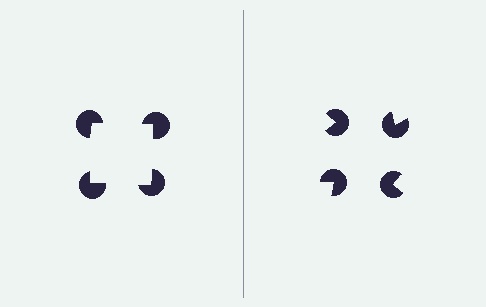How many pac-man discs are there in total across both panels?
8 — 4 on each side.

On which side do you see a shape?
An illusory square appears on the left side. On the right side the wedge cuts are rotated, so no coherent shape forms.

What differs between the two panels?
The pac-man discs are positioned identically on both sides; only the wedge orientations differ. On the left they align to a square; on the right they are misaligned.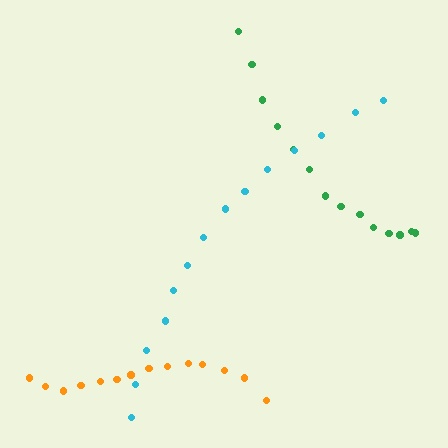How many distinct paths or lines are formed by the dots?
There are 3 distinct paths.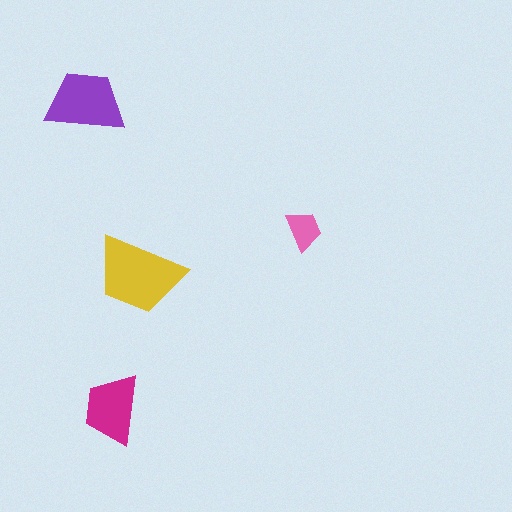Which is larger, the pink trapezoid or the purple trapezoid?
The purple one.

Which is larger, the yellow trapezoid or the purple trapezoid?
The yellow one.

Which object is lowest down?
The magenta trapezoid is bottommost.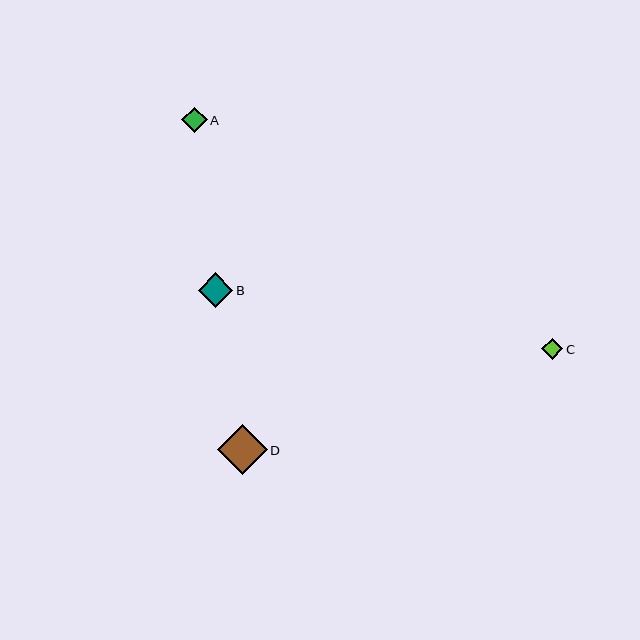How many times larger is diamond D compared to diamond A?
Diamond D is approximately 2.0 times the size of diamond A.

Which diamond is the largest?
Diamond D is the largest with a size of approximately 49 pixels.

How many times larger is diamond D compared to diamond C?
Diamond D is approximately 2.4 times the size of diamond C.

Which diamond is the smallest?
Diamond C is the smallest with a size of approximately 21 pixels.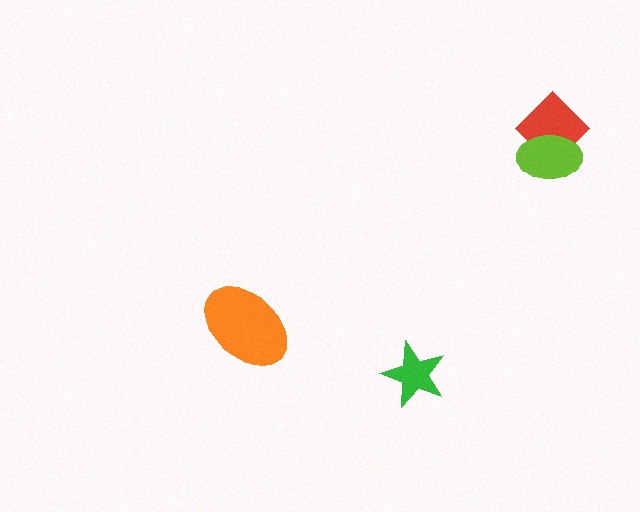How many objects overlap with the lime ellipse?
1 object overlaps with the lime ellipse.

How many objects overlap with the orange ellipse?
0 objects overlap with the orange ellipse.